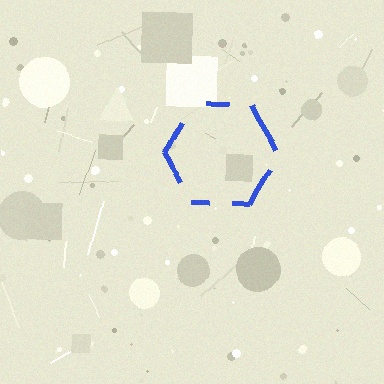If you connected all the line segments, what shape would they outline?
They would outline a hexagon.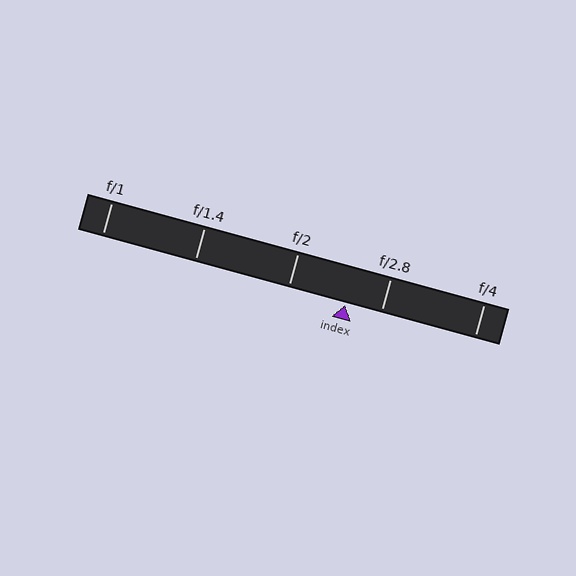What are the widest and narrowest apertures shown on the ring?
The widest aperture shown is f/1 and the narrowest is f/4.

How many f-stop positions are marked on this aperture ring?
There are 5 f-stop positions marked.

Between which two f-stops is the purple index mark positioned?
The index mark is between f/2 and f/2.8.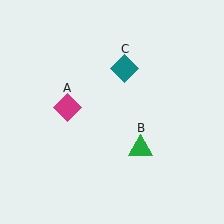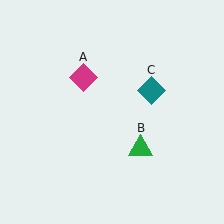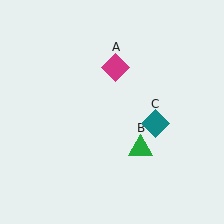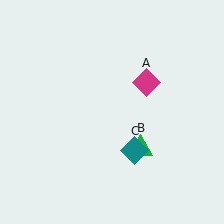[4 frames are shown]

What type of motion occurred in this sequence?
The magenta diamond (object A), teal diamond (object C) rotated clockwise around the center of the scene.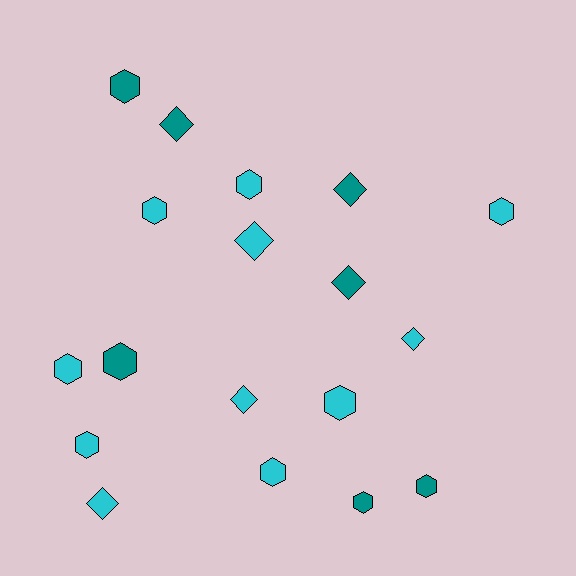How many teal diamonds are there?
There are 3 teal diamonds.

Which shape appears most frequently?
Hexagon, with 11 objects.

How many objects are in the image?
There are 18 objects.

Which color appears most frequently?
Cyan, with 11 objects.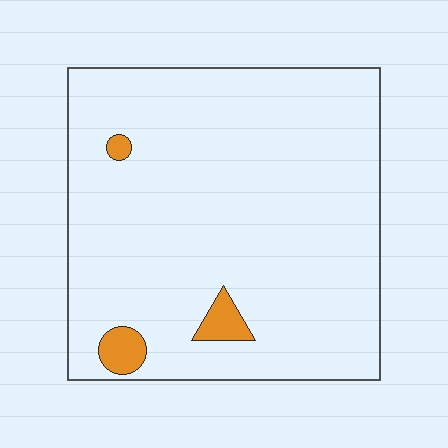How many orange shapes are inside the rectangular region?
3.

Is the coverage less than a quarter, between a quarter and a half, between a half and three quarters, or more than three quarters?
Less than a quarter.